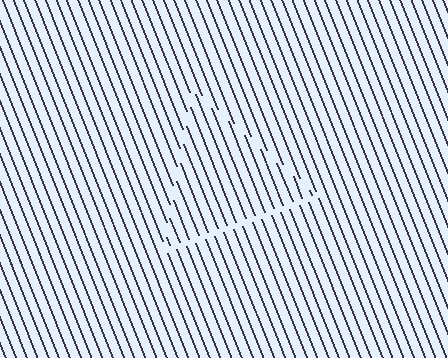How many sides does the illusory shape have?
3 sides — the line-ends trace a triangle.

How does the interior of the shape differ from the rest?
The interior of the shape contains the same grating, shifted by half a period — the contour is defined by the phase discontinuity where line-ends from the inner and outer gratings abut.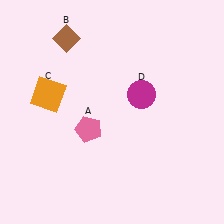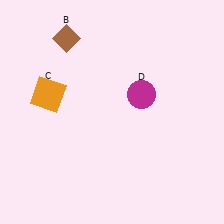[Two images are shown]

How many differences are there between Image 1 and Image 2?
There is 1 difference between the two images.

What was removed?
The pink pentagon (A) was removed in Image 2.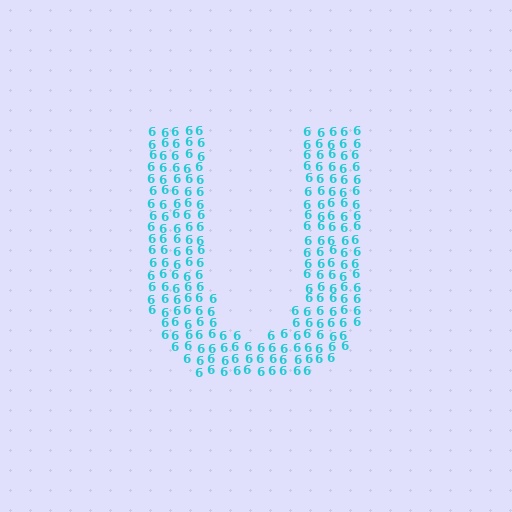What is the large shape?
The large shape is the letter U.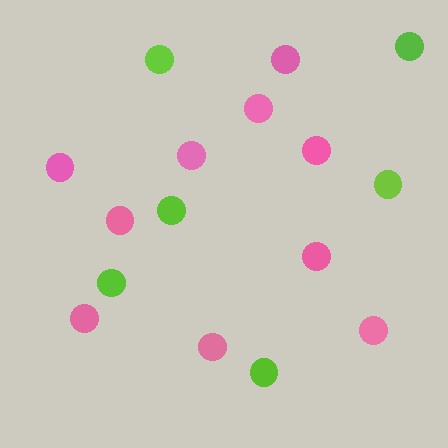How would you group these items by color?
There are 2 groups: one group of pink circles (10) and one group of lime circles (6).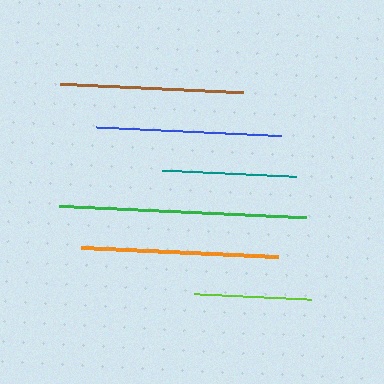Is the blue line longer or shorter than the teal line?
The blue line is longer than the teal line.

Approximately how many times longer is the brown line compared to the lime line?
The brown line is approximately 1.6 times the length of the lime line.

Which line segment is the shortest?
The lime line is the shortest at approximately 117 pixels.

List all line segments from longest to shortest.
From longest to shortest: green, orange, blue, brown, teal, lime.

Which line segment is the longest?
The green line is the longest at approximately 248 pixels.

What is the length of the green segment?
The green segment is approximately 248 pixels long.